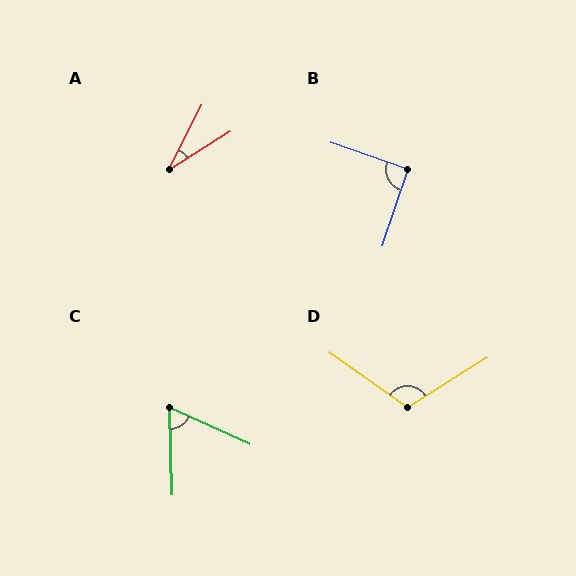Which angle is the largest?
D, at approximately 113 degrees.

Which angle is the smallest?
A, at approximately 31 degrees.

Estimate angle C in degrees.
Approximately 64 degrees.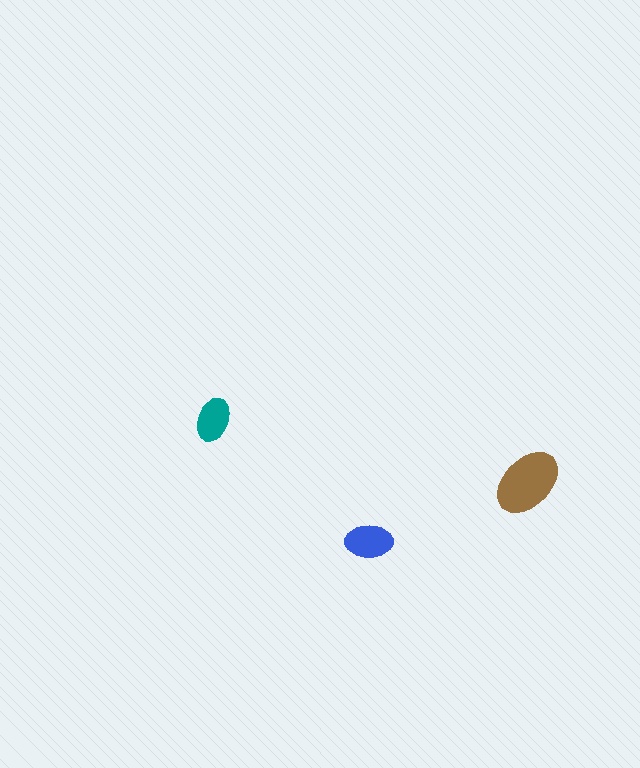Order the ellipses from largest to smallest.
the brown one, the blue one, the teal one.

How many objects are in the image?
There are 3 objects in the image.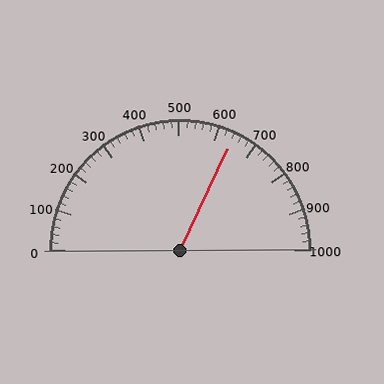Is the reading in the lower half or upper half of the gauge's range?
The reading is in the upper half of the range (0 to 1000).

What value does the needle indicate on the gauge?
The needle indicates approximately 640.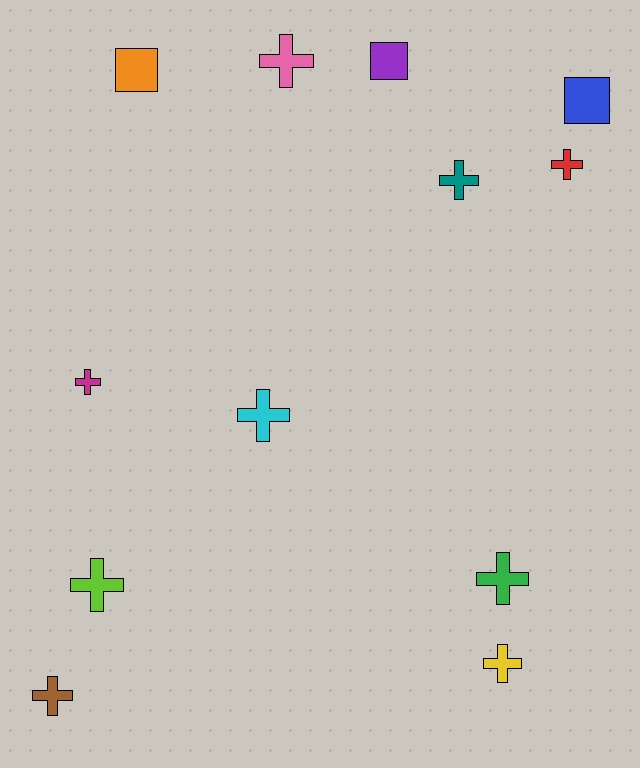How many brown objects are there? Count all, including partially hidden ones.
There is 1 brown object.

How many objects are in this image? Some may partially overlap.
There are 12 objects.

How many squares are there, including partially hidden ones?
There are 3 squares.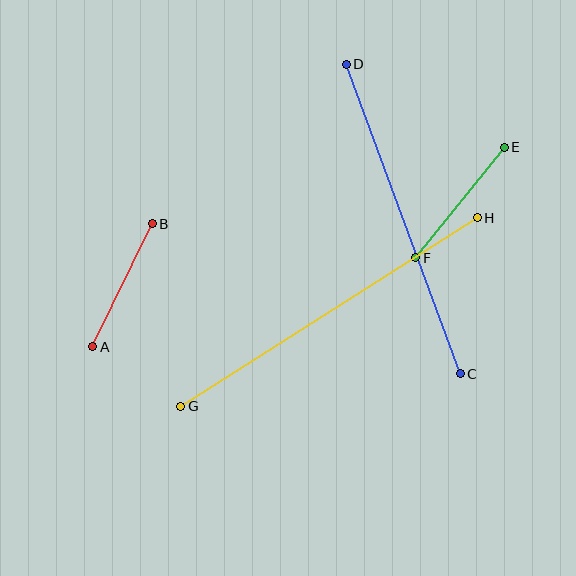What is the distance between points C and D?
The distance is approximately 330 pixels.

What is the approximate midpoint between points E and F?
The midpoint is at approximately (460, 203) pixels.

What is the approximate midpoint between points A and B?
The midpoint is at approximately (122, 285) pixels.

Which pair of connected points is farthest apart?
Points G and H are farthest apart.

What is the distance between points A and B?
The distance is approximately 137 pixels.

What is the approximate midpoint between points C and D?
The midpoint is at approximately (403, 219) pixels.